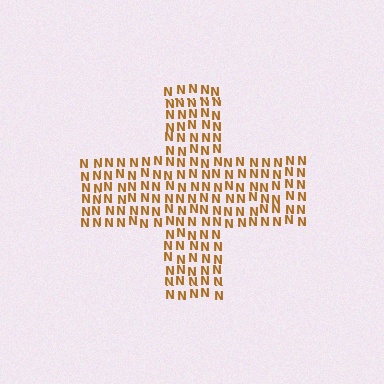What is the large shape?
The large shape is a cross.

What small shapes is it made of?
It is made of small letter N's.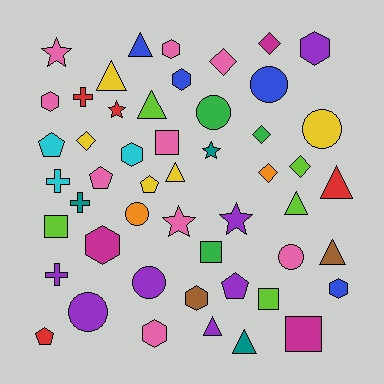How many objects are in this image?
There are 50 objects.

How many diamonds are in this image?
There are 6 diamonds.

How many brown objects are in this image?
There are 2 brown objects.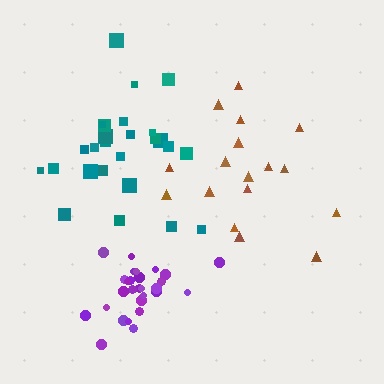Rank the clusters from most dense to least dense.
purple, brown, teal.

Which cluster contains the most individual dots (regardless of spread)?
Purple (29).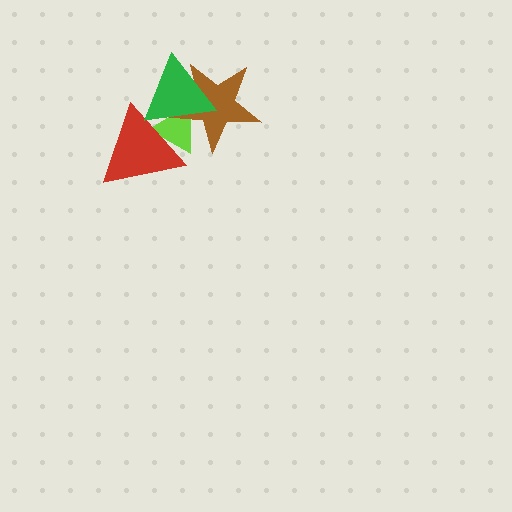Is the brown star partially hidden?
Yes, it is partially covered by another shape.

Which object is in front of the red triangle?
The green triangle is in front of the red triangle.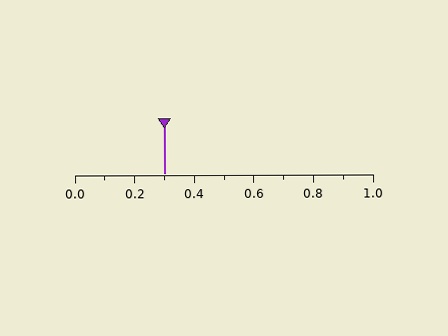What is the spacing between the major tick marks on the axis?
The major ticks are spaced 0.2 apart.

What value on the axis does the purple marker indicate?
The marker indicates approximately 0.3.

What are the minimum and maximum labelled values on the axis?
The axis runs from 0.0 to 1.0.